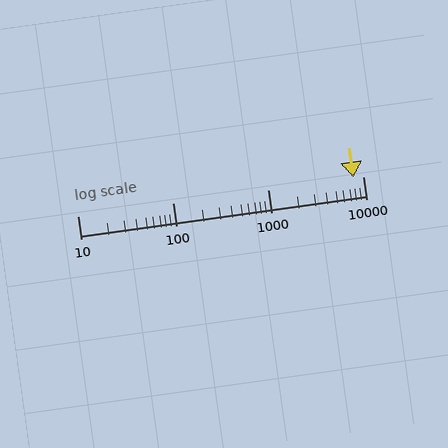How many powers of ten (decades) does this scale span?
The scale spans 3 decades, from 10 to 10000.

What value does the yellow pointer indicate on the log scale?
The pointer indicates approximately 8000.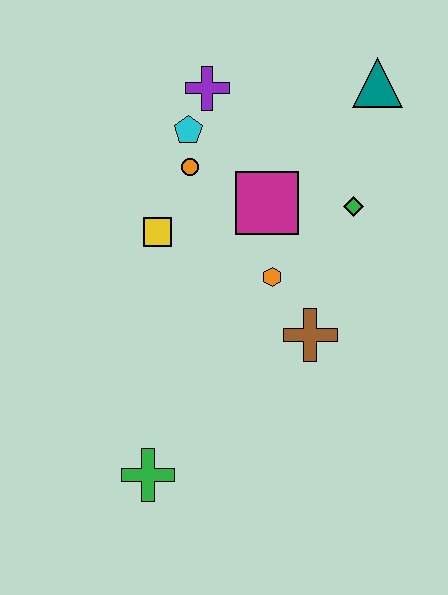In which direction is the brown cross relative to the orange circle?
The brown cross is below the orange circle.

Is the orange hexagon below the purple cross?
Yes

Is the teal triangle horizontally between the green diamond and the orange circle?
No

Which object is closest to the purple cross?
The cyan pentagon is closest to the purple cross.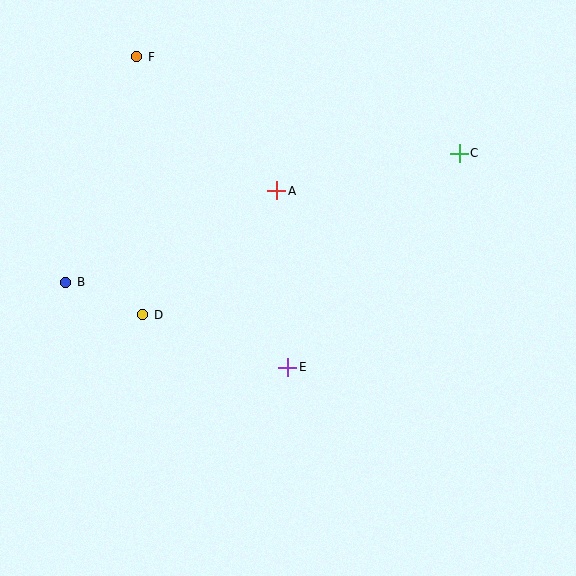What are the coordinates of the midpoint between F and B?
The midpoint between F and B is at (101, 170).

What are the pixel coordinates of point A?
Point A is at (277, 191).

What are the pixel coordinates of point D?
Point D is at (143, 315).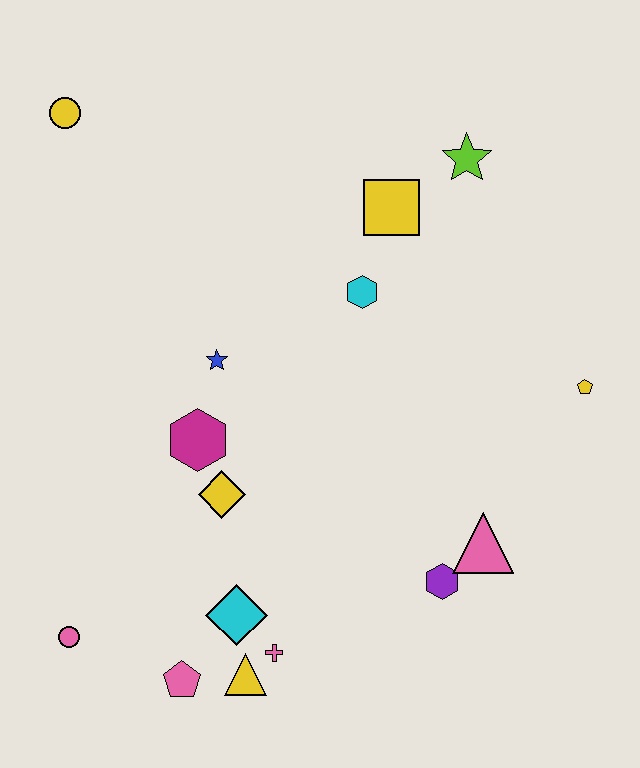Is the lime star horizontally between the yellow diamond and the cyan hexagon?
No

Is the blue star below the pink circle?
No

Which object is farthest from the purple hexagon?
The yellow circle is farthest from the purple hexagon.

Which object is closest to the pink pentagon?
The yellow triangle is closest to the pink pentagon.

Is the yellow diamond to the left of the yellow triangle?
Yes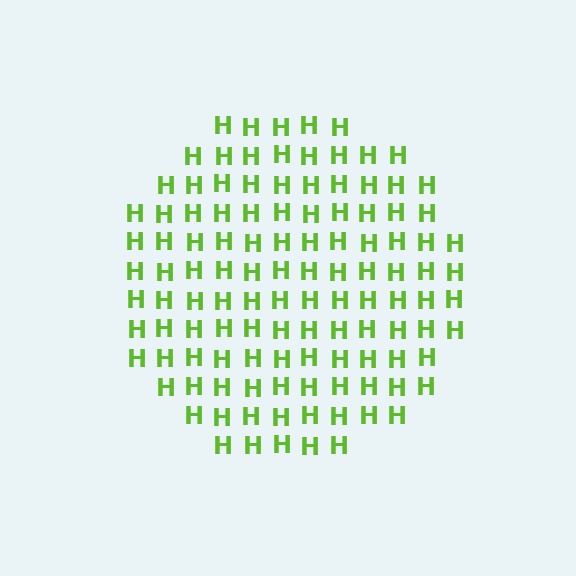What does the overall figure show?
The overall figure shows a circle.